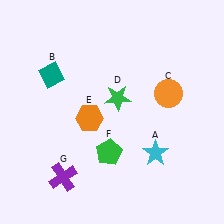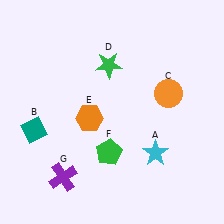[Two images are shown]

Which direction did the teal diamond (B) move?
The teal diamond (B) moved down.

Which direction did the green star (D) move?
The green star (D) moved up.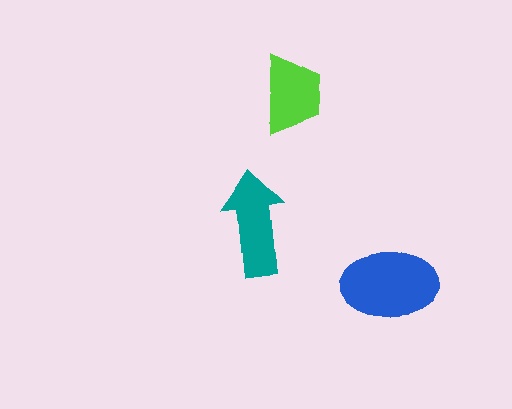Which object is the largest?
The blue ellipse.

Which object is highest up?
The lime trapezoid is topmost.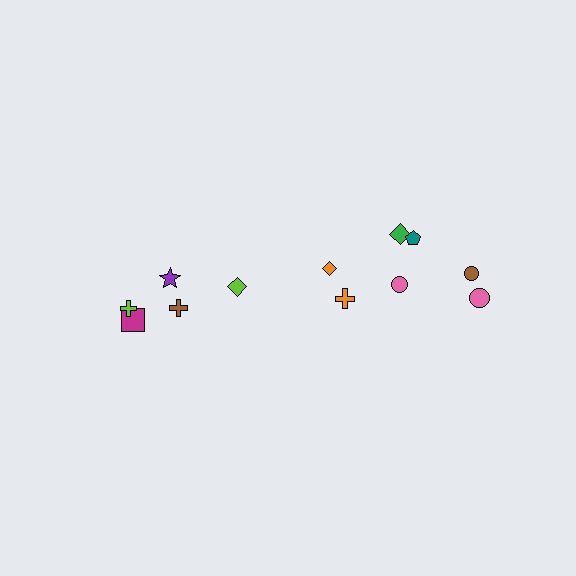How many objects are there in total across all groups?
There are 12 objects.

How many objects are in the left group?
There are 5 objects.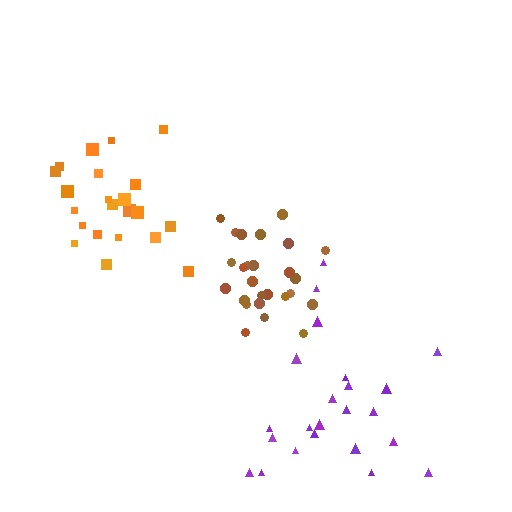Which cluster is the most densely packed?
Brown.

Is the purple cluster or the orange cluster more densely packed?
Orange.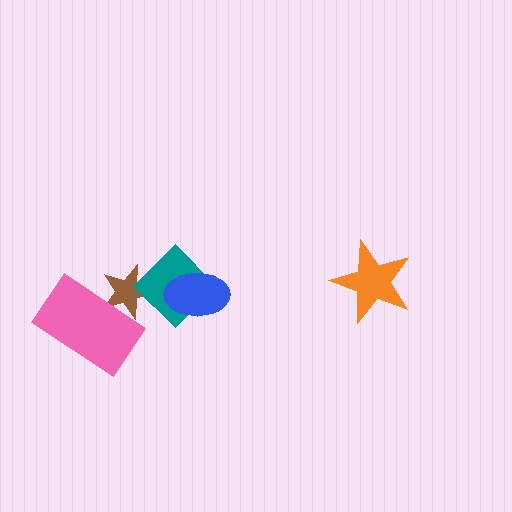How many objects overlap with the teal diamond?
2 objects overlap with the teal diamond.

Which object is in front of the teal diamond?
The blue ellipse is in front of the teal diamond.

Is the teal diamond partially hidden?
Yes, it is partially covered by another shape.